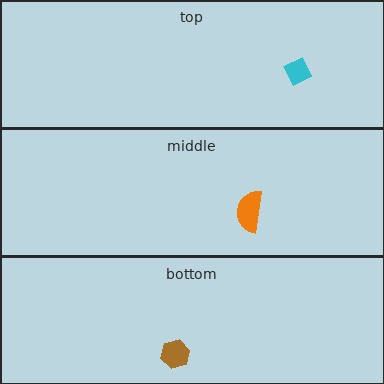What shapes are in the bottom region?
The brown hexagon.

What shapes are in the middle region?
The orange semicircle.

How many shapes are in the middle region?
1.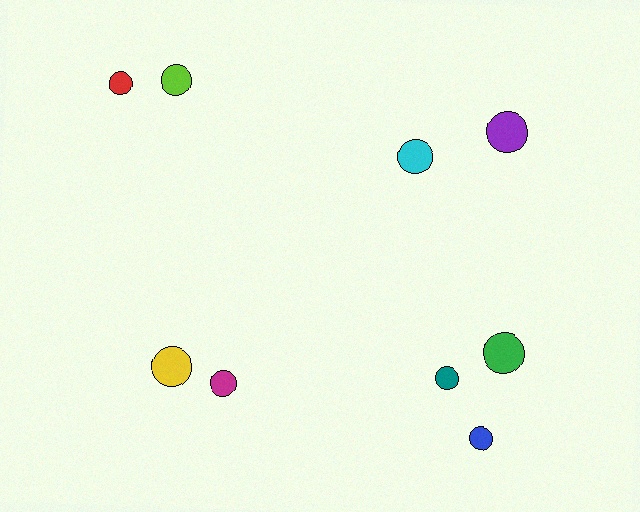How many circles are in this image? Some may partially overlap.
There are 9 circles.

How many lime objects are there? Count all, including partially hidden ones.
There is 1 lime object.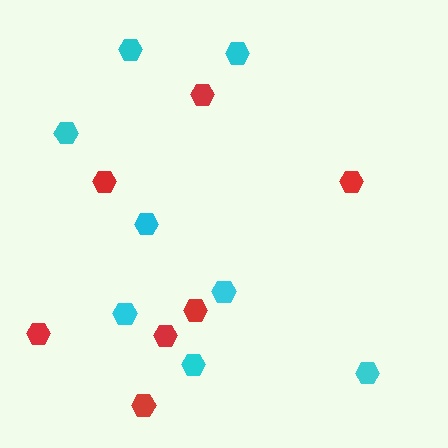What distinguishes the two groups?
There are 2 groups: one group of cyan hexagons (8) and one group of red hexagons (7).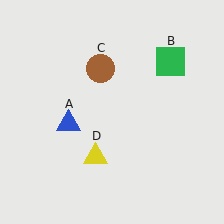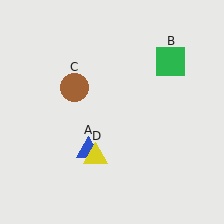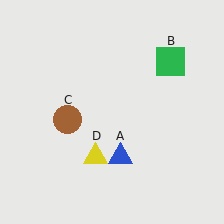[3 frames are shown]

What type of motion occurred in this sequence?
The blue triangle (object A), brown circle (object C) rotated counterclockwise around the center of the scene.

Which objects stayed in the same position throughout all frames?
Green square (object B) and yellow triangle (object D) remained stationary.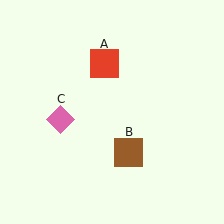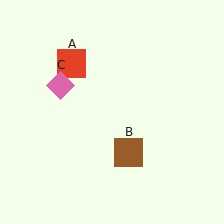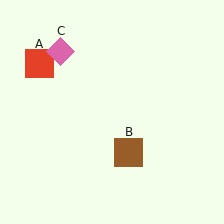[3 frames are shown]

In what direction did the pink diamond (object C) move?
The pink diamond (object C) moved up.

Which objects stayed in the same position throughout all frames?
Brown square (object B) remained stationary.